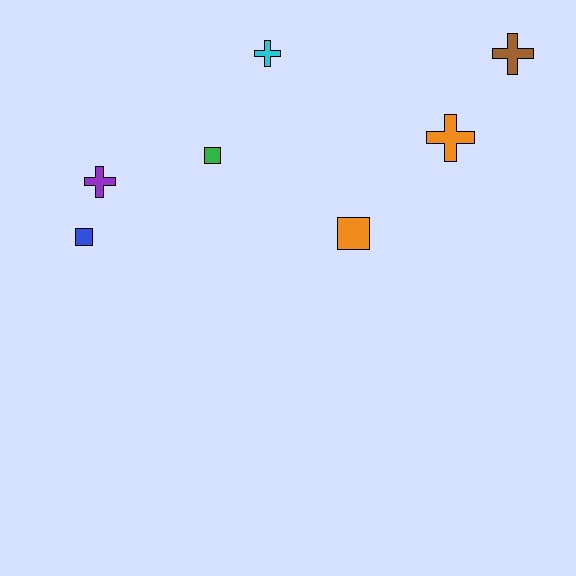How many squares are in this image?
There are 3 squares.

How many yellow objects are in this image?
There are no yellow objects.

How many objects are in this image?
There are 7 objects.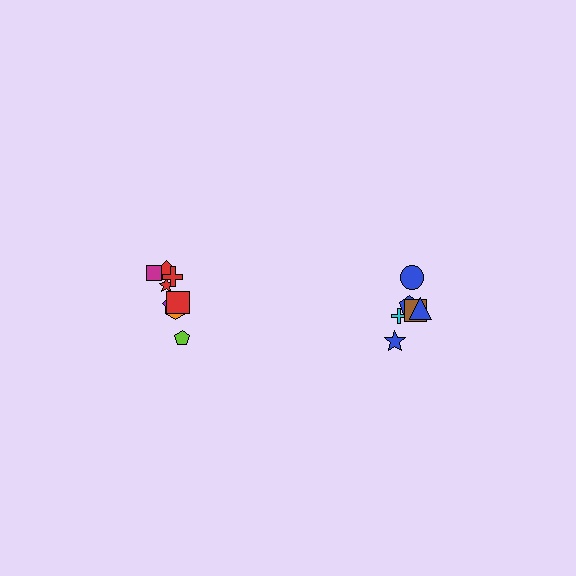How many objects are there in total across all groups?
There are 14 objects.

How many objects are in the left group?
There are 8 objects.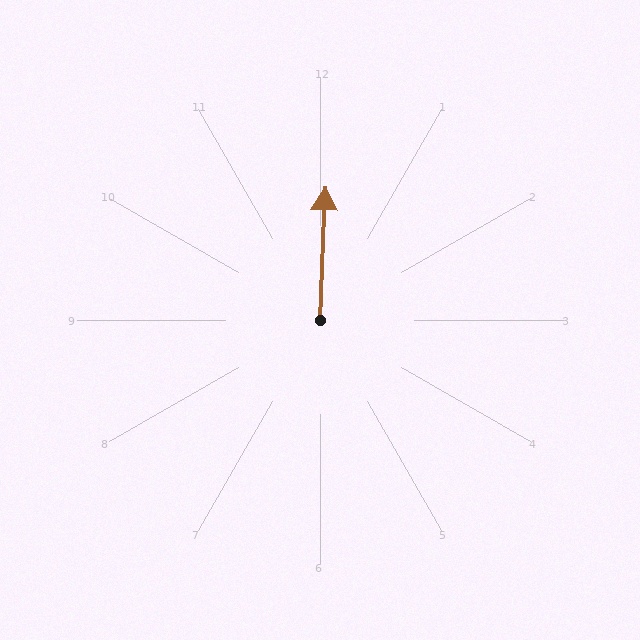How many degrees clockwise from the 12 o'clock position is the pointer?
Approximately 2 degrees.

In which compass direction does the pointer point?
North.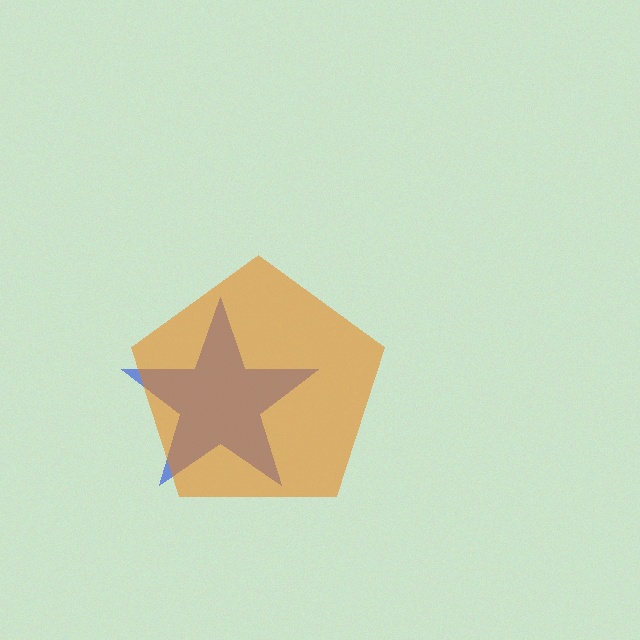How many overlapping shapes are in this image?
There are 2 overlapping shapes in the image.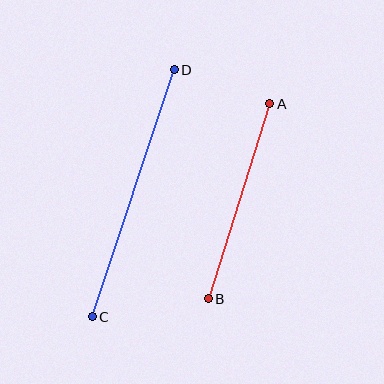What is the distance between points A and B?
The distance is approximately 204 pixels.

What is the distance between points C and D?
The distance is approximately 260 pixels.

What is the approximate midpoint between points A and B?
The midpoint is at approximately (239, 201) pixels.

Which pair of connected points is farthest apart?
Points C and D are farthest apart.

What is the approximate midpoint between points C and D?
The midpoint is at approximately (133, 193) pixels.